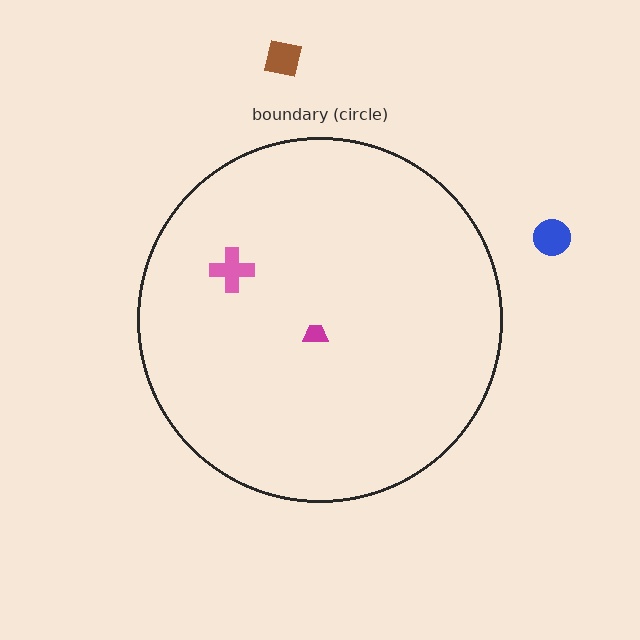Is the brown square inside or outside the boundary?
Outside.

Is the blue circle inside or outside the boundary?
Outside.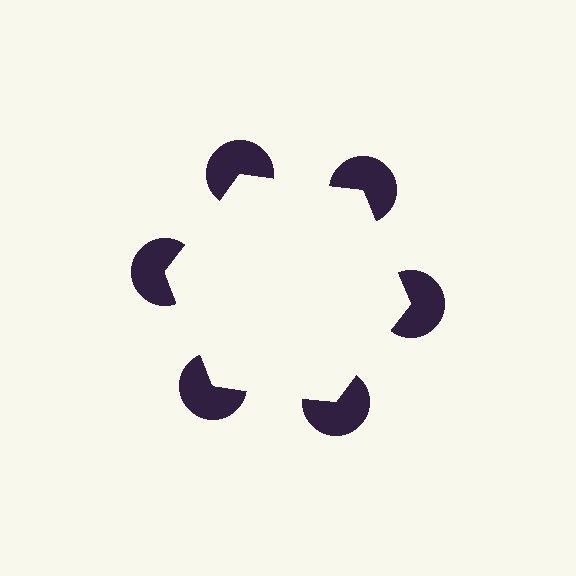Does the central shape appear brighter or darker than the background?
It typically appears slightly brighter than the background, even though no actual brightness change is drawn.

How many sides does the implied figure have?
6 sides.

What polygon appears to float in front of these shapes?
An illusory hexagon — its edges are inferred from the aligned wedge cuts in the pac-man discs, not physically drawn.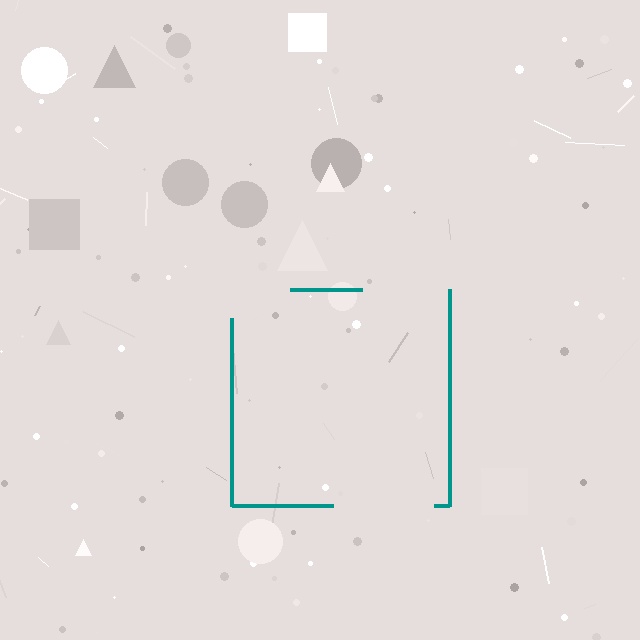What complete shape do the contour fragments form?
The contour fragments form a square.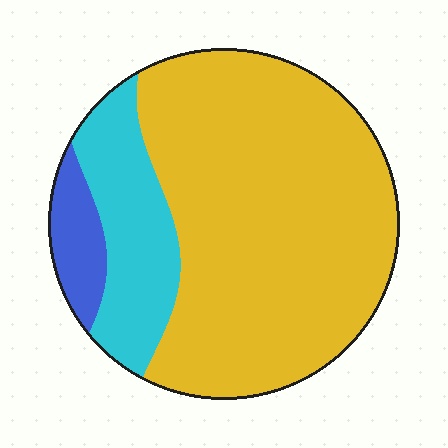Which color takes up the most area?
Yellow, at roughly 75%.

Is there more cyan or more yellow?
Yellow.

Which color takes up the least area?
Blue, at roughly 5%.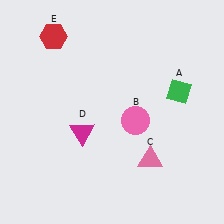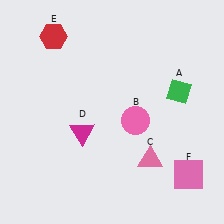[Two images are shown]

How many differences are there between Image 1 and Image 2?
There is 1 difference between the two images.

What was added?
A pink square (F) was added in Image 2.